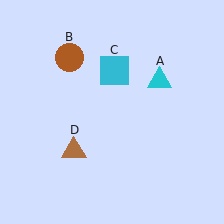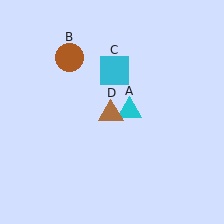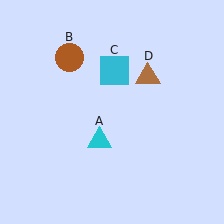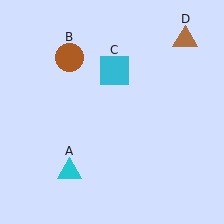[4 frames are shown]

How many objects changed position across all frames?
2 objects changed position: cyan triangle (object A), brown triangle (object D).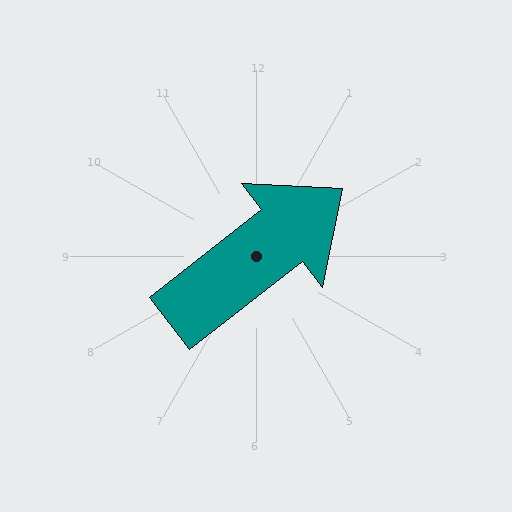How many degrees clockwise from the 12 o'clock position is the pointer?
Approximately 52 degrees.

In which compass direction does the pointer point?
Northeast.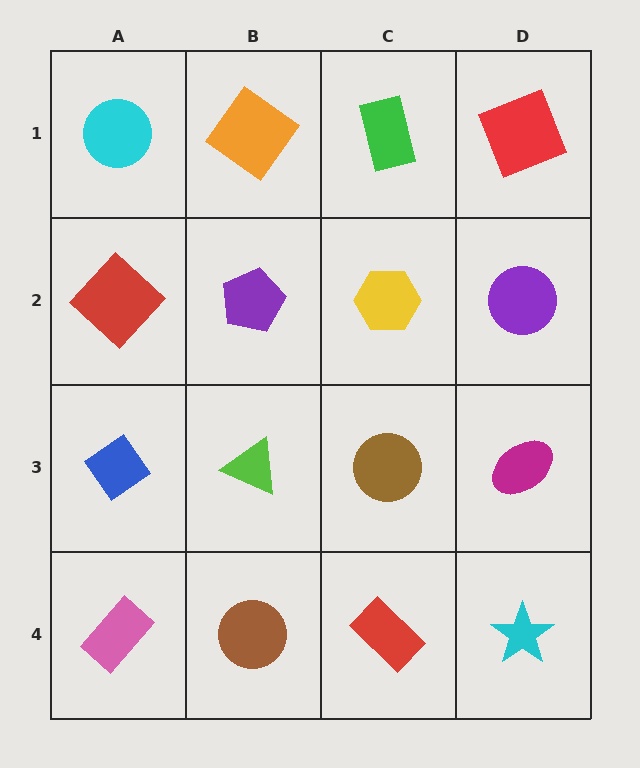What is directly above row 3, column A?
A red diamond.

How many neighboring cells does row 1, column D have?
2.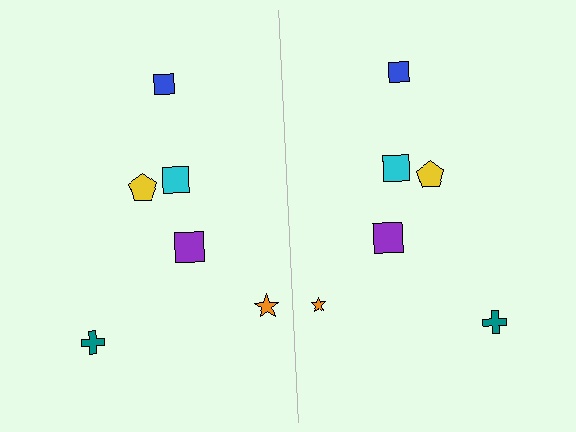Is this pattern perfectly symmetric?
No, the pattern is not perfectly symmetric. The orange star on the right side has a different size than its mirror counterpart.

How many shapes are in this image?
There are 12 shapes in this image.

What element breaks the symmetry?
The orange star on the right side has a different size than its mirror counterpart.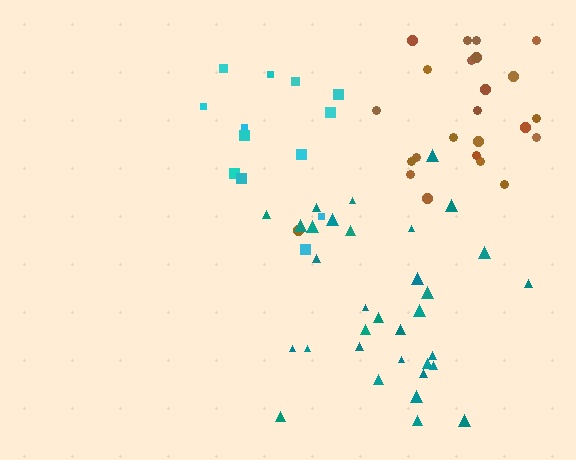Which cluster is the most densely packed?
Teal.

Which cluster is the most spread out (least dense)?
Brown.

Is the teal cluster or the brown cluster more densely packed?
Teal.